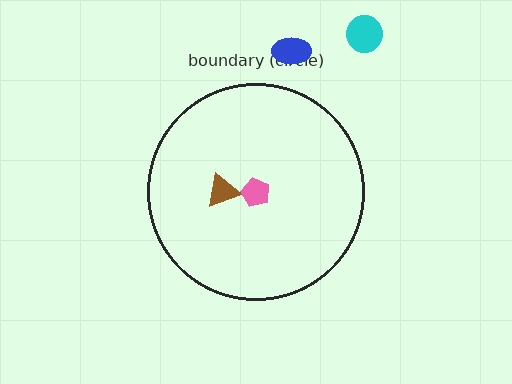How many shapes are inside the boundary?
2 inside, 2 outside.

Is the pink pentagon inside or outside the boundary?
Inside.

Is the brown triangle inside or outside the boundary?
Inside.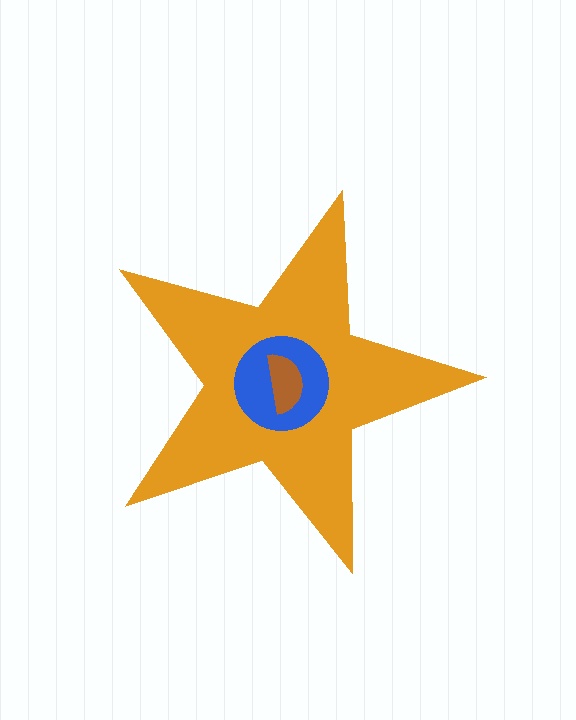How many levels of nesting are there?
3.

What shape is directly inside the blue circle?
The brown semicircle.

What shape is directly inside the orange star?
The blue circle.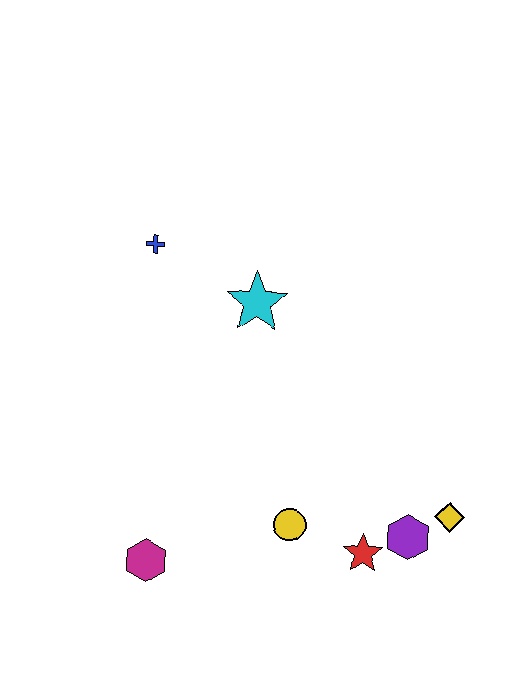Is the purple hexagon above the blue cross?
No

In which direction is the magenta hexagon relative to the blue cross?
The magenta hexagon is below the blue cross.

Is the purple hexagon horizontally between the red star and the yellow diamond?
Yes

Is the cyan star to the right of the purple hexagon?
No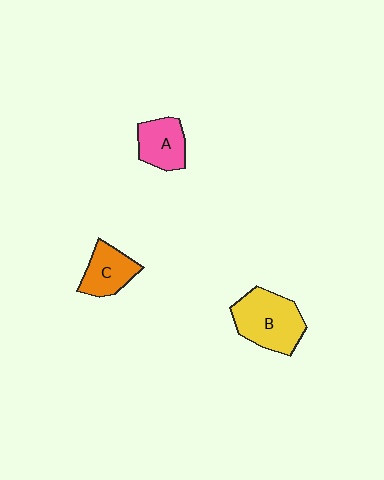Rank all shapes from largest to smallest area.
From largest to smallest: B (yellow), A (pink), C (orange).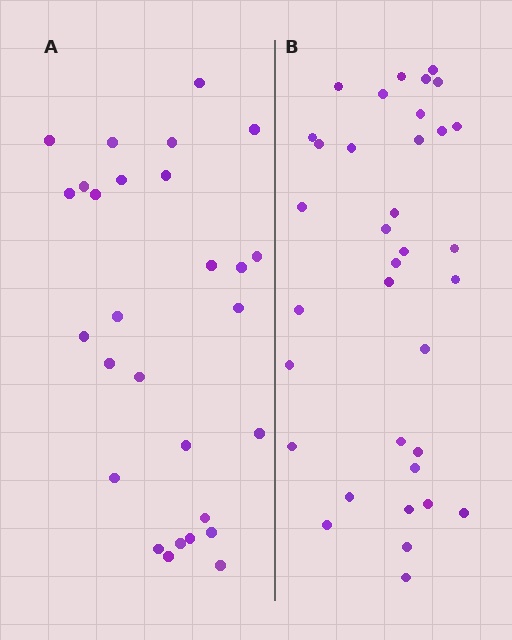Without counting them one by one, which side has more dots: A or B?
Region B (the right region) has more dots.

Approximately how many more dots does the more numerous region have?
Region B has roughly 8 or so more dots than region A.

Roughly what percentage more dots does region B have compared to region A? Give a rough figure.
About 25% more.